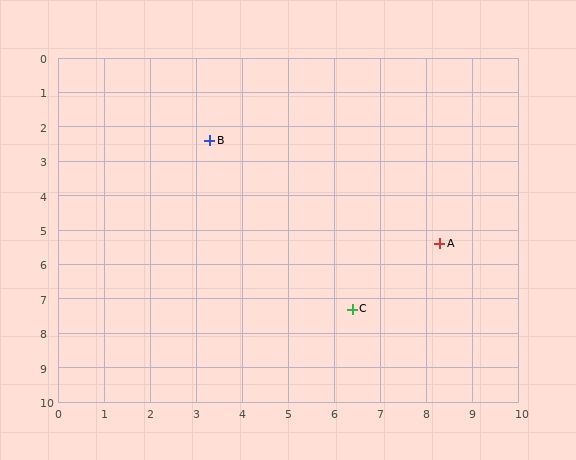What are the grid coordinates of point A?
Point A is at approximately (8.3, 5.4).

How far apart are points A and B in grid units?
Points A and B are about 5.8 grid units apart.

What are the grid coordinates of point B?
Point B is at approximately (3.3, 2.4).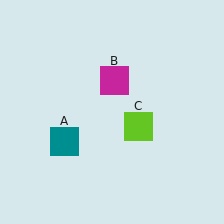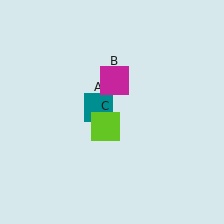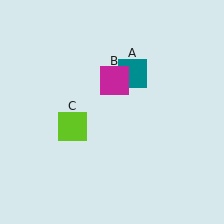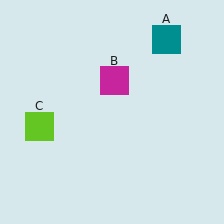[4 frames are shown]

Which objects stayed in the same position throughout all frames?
Magenta square (object B) remained stationary.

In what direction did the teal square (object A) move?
The teal square (object A) moved up and to the right.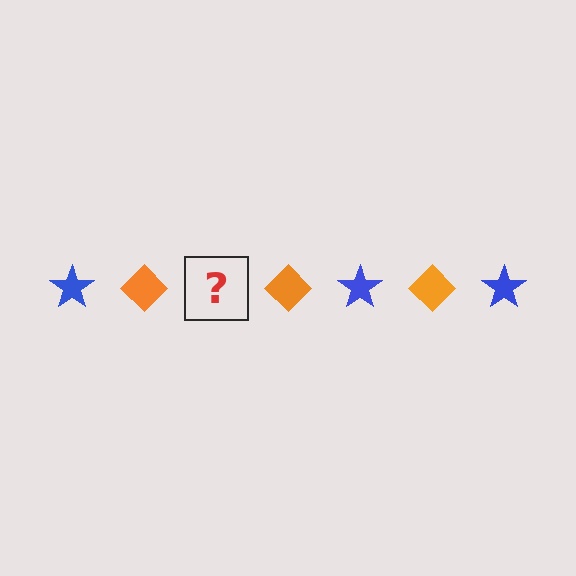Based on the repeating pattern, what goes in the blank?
The blank should be a blue star.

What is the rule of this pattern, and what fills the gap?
The rule is that the pattern alternates between blue star and orange diamond. The gap should be filled with a blue star.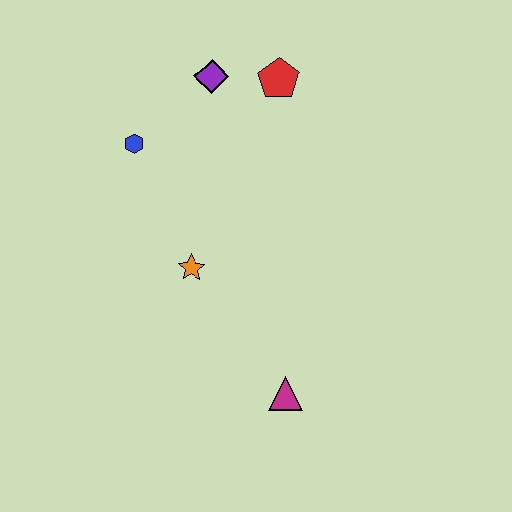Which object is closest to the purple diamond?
The red pentagon is closest to the purple diamond.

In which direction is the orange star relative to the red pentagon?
The orange star is below the red pentagon.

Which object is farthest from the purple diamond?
The magenta triangle is farthest from the purple diamond.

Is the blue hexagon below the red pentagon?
Yes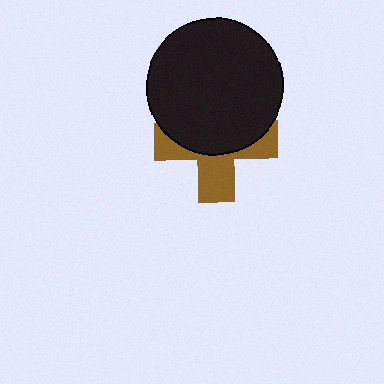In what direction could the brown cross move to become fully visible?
The brown cross could move down. That would shift it out from behind the black circle entirely.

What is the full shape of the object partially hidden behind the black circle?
The partially hidden object is a brown cross.